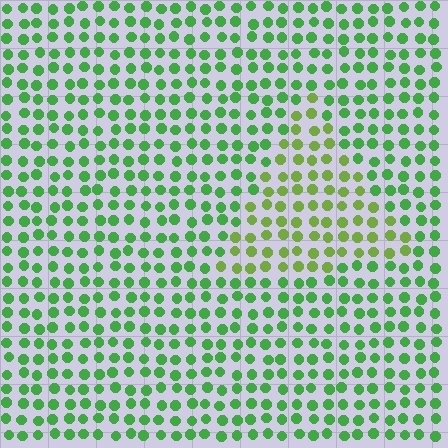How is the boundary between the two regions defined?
The boundary is defined purely by a slight shift in hue (about 30 degrees). Spacing, size, and orientation are identical on both sides.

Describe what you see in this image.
The image is filled with small green elements in a uniform arrangement. A triangle-shaped region is visible where the elements are tinted to a slightly different hue, forming a subtle color boundary.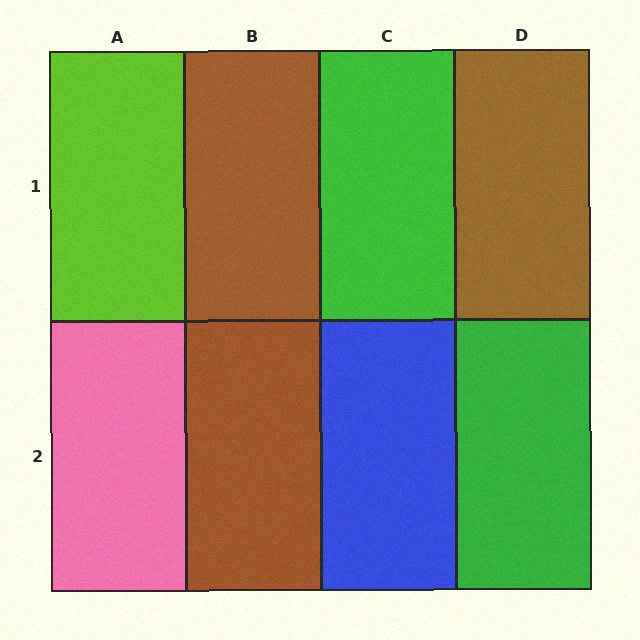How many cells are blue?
1 cell is blue.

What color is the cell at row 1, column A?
Lime.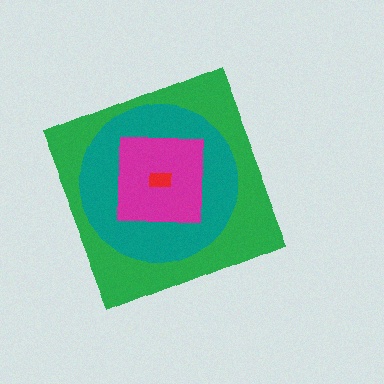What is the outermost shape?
The green diamond.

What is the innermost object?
The red rectangle.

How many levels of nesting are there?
4.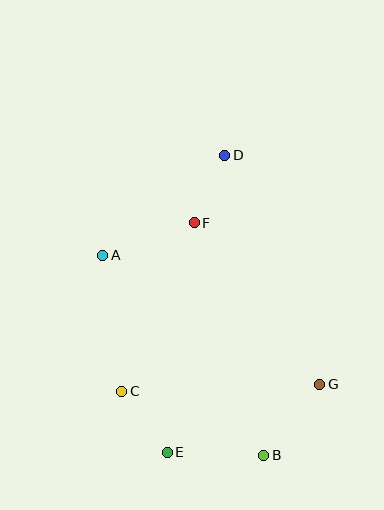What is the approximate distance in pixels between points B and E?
The distance between B and E is approximately 97 pixels.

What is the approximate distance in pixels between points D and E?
The distance between D and E is approximately 302 pixels.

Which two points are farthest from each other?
Points B and D are farthest from each other.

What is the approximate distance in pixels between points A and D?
The distance between A and D is approximately 158 pixels.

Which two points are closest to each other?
Points D and F are closest to each other.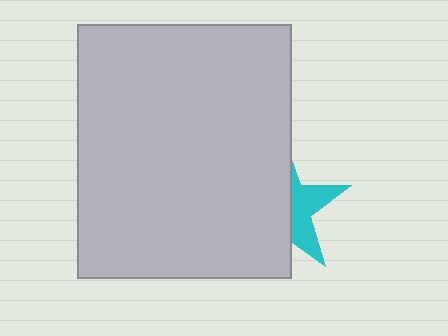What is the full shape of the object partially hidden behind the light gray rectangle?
The partially hidden object is a cyan star.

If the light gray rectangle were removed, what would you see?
You would see the complete cyan star.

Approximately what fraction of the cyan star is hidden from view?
Roughly 62% of the cyan star is hidden behind the light gray rectangle.